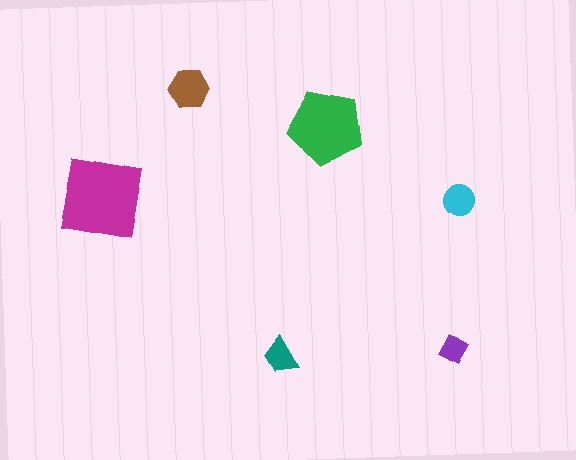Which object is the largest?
The magenta square.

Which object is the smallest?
The purple diamond.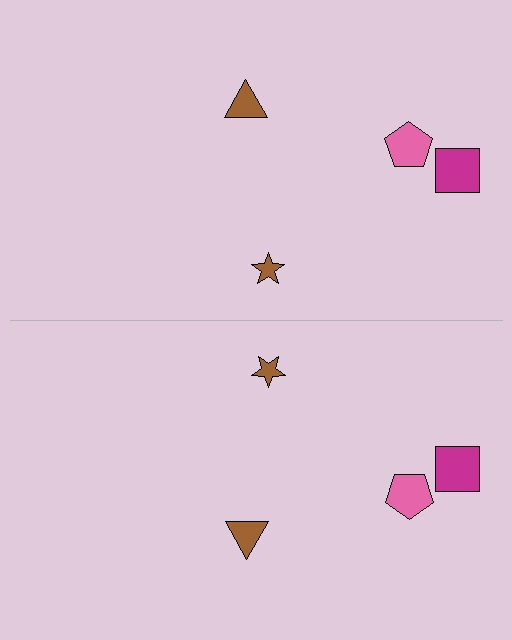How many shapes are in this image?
There are 8 shapes in this image.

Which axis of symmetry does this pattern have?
The pattern has a horizontal axis of symmetry running through the center of the image.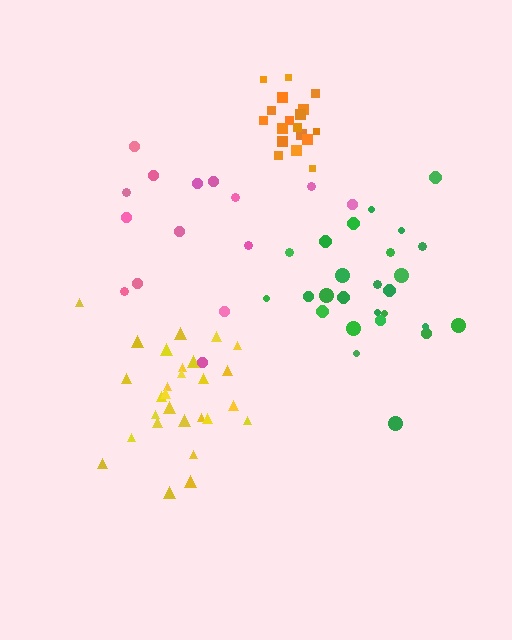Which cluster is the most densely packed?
Orange.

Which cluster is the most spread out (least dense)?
Pink.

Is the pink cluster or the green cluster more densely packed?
Green.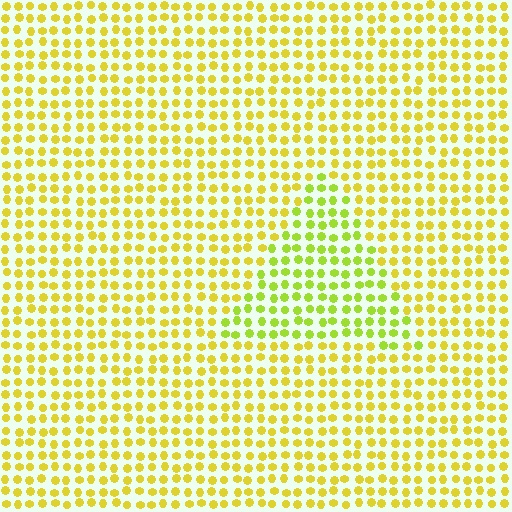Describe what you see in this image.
The image is filled with small yellow elements in a uniform arrangement. A triangle-shaped region is visible where the elements are tinted to a slightly different hue, forming a subtle color boundary.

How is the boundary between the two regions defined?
The boundary is defined purely by a slight shift in hue (about 27 degrees). Spacing, size, and orientation are identical on both sides.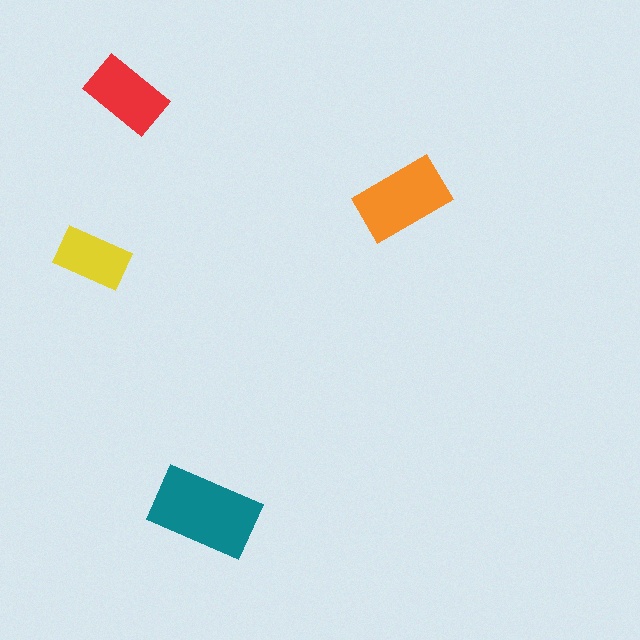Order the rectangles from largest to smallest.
the teal one, the orange one, the red one, the yellow one.